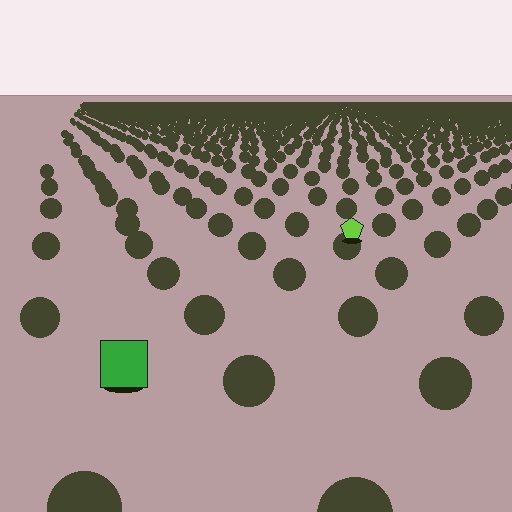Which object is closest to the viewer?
The green square is closest. The texture marks near it are larger and more spread out.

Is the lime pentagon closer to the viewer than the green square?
No. The green square is closer — you can tell from the texture gradient: the ground texture is coarser near it.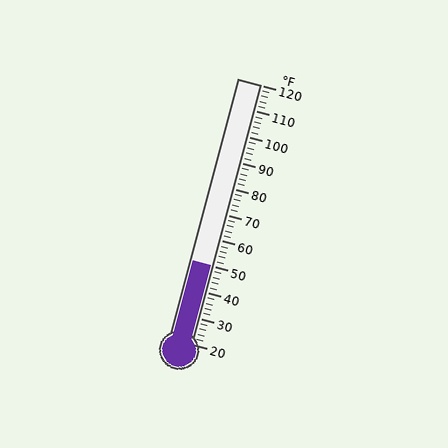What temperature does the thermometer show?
The thermometer shows approximately 50°F.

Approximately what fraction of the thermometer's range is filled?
The thermometer is filled to approximately 30% of its range.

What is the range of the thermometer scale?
The thermometer scale ranges from 20°F to 120°F.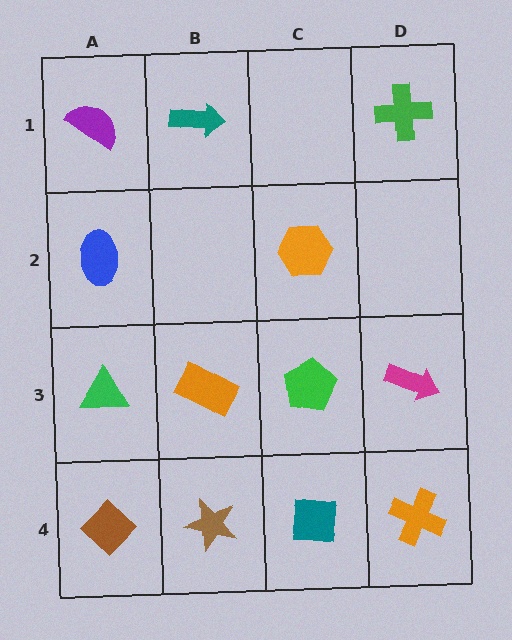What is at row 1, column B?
A teal arrow.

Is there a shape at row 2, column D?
No, that cell is empty.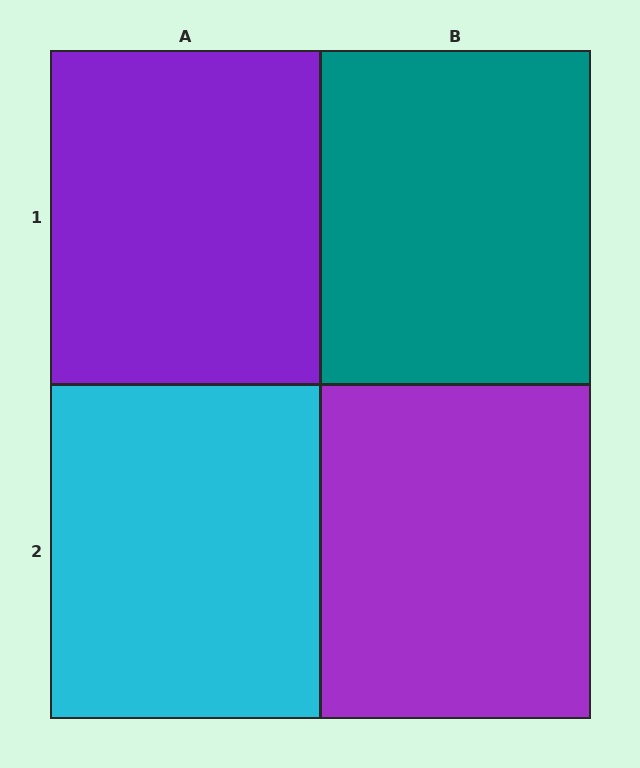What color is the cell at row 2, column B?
Purple.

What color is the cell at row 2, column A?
Cyan.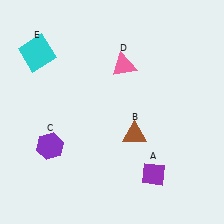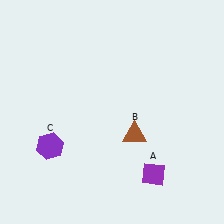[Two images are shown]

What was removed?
The cyan square (E), the pink triangle (D) were removed in Image 2.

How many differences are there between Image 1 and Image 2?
There are 2 differences between the two images.